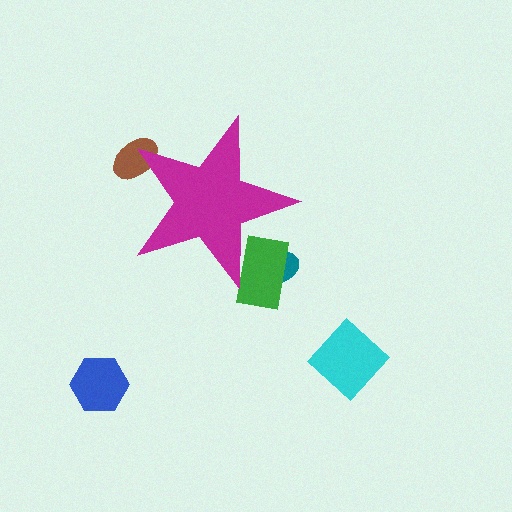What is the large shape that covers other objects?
A magenta star.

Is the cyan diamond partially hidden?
No, the cyan diamond is fully visible.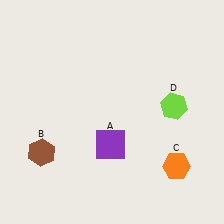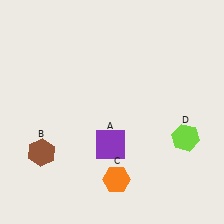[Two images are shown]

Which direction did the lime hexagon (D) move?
The lime hexagon (D) moved down.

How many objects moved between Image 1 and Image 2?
2 objects moved between the two images.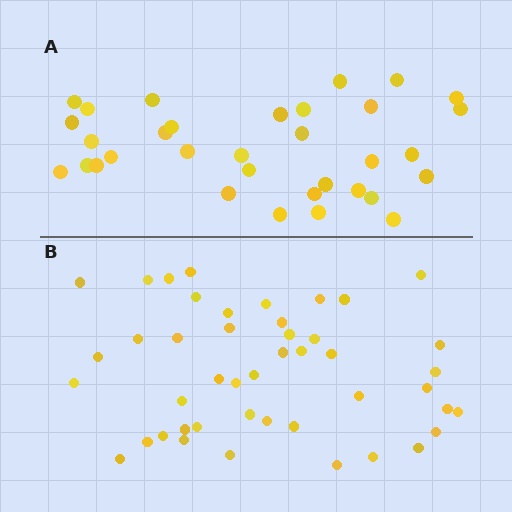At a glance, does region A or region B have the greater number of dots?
Region B (the bottom region) has more dots.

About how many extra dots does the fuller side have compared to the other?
Region B has roughly 12 or so more dots than region A.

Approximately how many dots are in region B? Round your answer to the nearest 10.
About 40 dots. (The exact count is 45, which rounds to 40.)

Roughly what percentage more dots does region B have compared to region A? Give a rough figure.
About 35% more.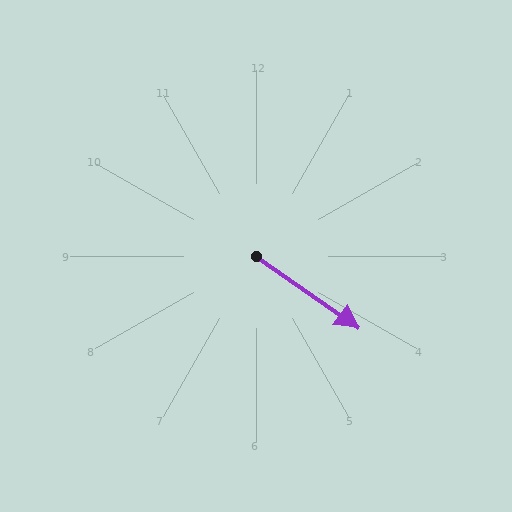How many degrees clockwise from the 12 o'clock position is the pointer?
Approximately 125 degrees.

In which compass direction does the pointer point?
Southeast.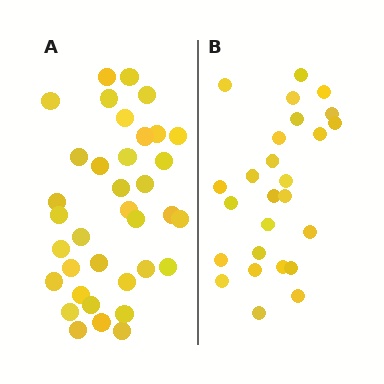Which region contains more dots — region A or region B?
Region A (the left region) has more dots.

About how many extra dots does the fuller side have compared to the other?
Region A has roughly 10 or so more dots than region B.